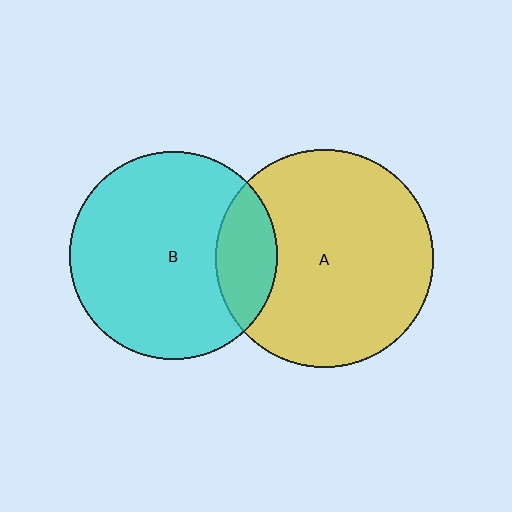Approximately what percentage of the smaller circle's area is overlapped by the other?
Approximately 20%.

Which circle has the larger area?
Circle A (yellow).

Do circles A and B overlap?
Yes.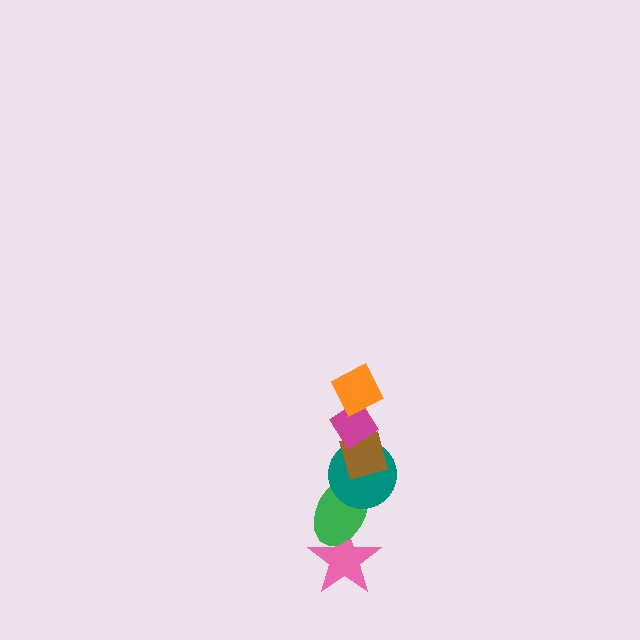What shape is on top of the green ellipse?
The teal circle is on top of the green ellipse.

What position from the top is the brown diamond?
The brown diamond is 3rd from the top.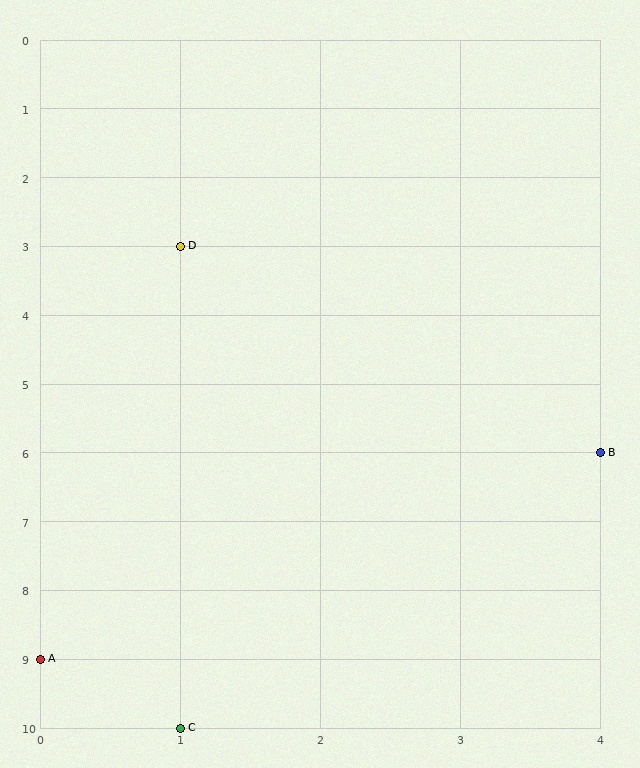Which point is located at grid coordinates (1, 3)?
Point D is at (1, 3).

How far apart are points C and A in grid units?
Points C and A are 1 column and 1 row apart (about 1.4 grid units diagonally).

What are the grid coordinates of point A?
Point A is at grid coordinates (0, 9).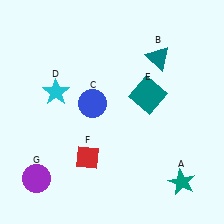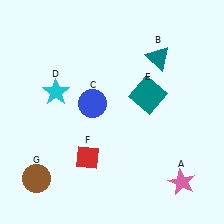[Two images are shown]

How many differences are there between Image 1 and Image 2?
There are 2 differences between the two images.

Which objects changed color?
A changed from teal to pink. G changed from purple to brown.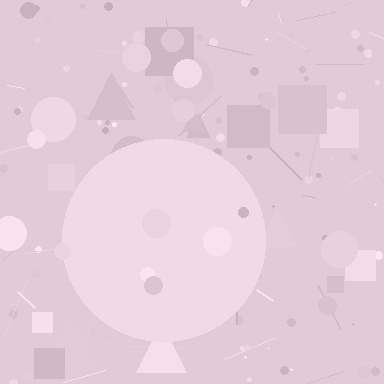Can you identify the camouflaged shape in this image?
The camouflaged shape is a circle.